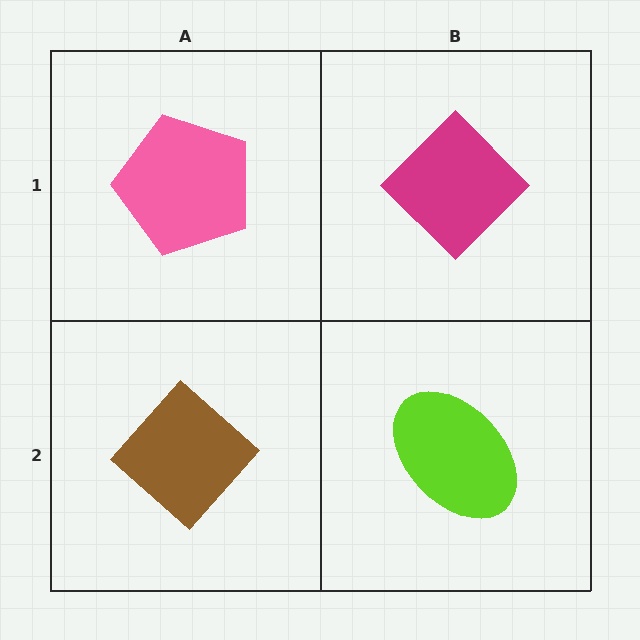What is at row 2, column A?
A brown diamond.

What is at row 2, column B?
A lime ellipse.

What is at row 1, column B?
A magenta diamond.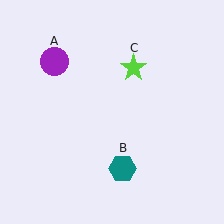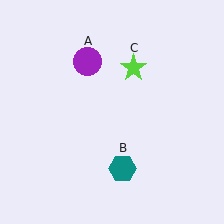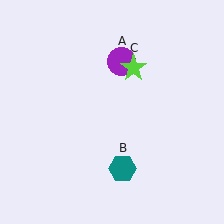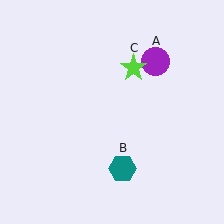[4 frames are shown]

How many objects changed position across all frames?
1 object changed position: purple circle (object A).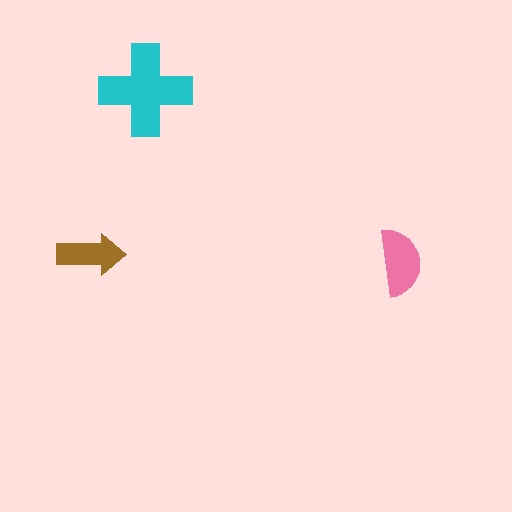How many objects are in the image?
There are 3 objects in the image.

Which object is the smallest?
The brown arrow.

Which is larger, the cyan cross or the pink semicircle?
The cyan cross.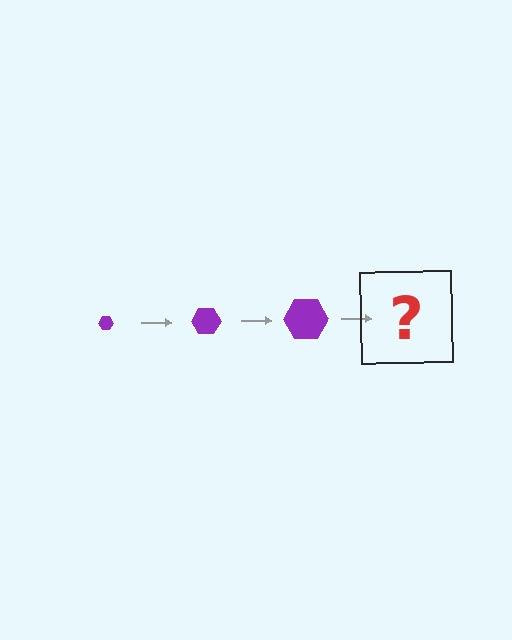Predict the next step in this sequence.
The next step is a purple hexagon, larger than the previous one.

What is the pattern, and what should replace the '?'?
The pattern is that the hexagon gets progressively larger each step. The '?' should be a purple hexagon, larger than the previous one.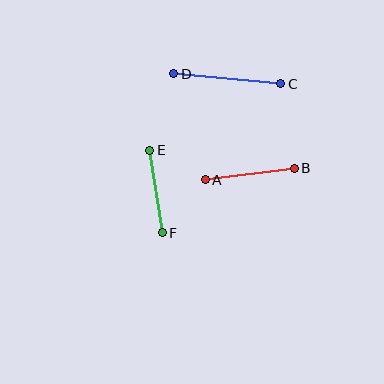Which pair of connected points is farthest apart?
Points C and D are farthest apart.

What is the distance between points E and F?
The distance is approximately 83 pixels.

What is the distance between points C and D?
The distance is approximately 107 pixels.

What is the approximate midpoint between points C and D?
The midpoint is at approximately (227, 79) pixels.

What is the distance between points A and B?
The distance is approximately 90 pixels.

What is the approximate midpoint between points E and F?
The midpoint is at approximately (156, 192) pixels.